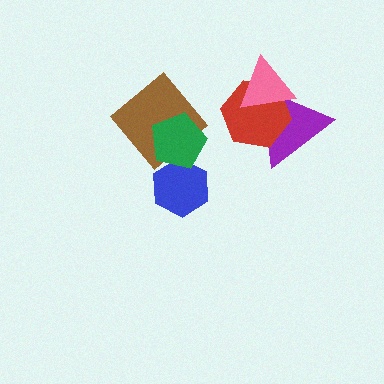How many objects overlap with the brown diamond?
1 object overlaps with the brown diamond.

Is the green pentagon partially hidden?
No, no other shape covers it.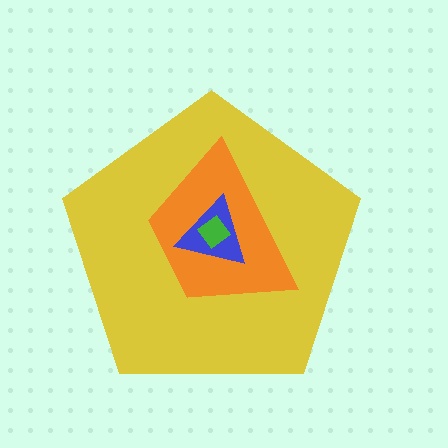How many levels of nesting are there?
4.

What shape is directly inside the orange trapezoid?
The blue triangle.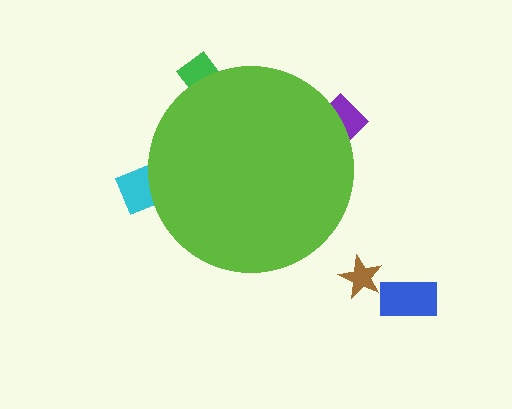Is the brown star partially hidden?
No, the brown star is fully visible.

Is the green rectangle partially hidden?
Yes, the green rectangle is partially hidden behind the lime circle.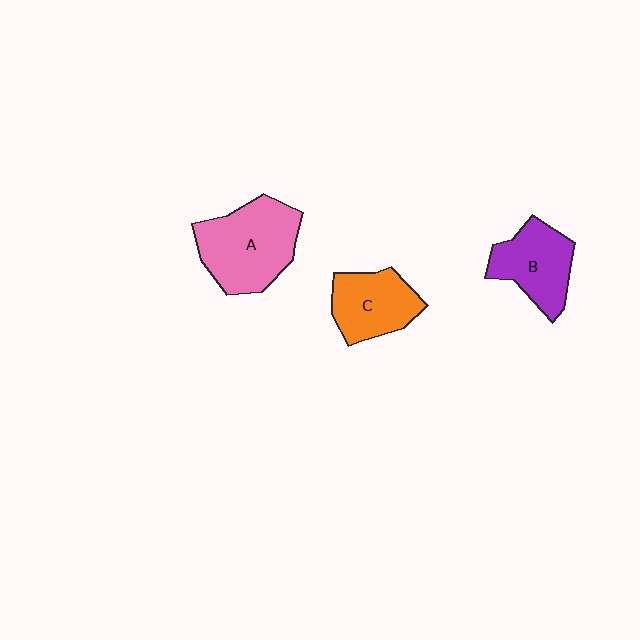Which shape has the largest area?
Shape A (pink).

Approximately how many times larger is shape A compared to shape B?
Approximately 1.4 times.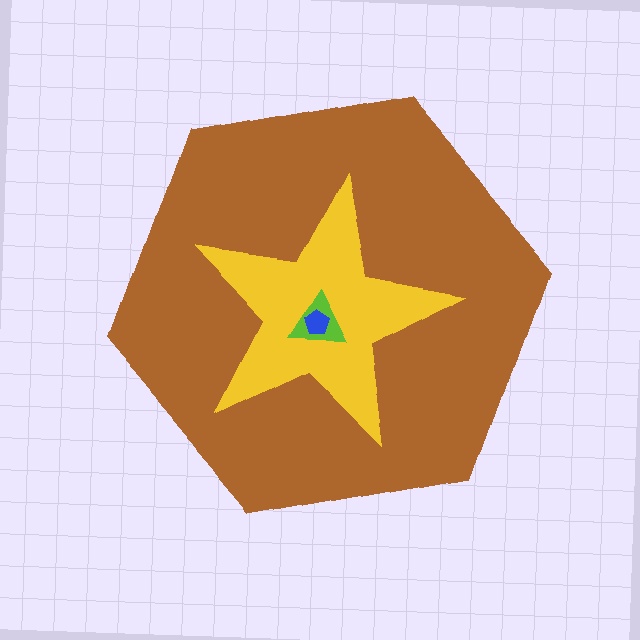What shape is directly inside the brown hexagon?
The yellow star.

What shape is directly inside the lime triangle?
The blue pentagon.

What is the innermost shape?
The blue pentagon.